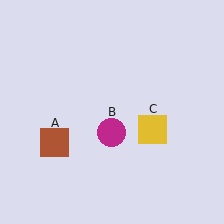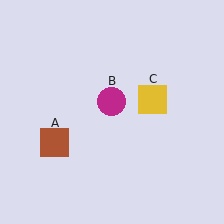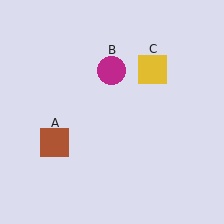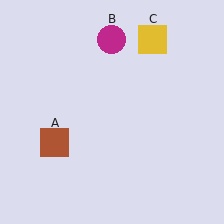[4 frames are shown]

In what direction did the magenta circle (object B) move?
The magenta circle (object B) moved up.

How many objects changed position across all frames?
2 objects changed position: magenta circle (object B), yellow square (object C).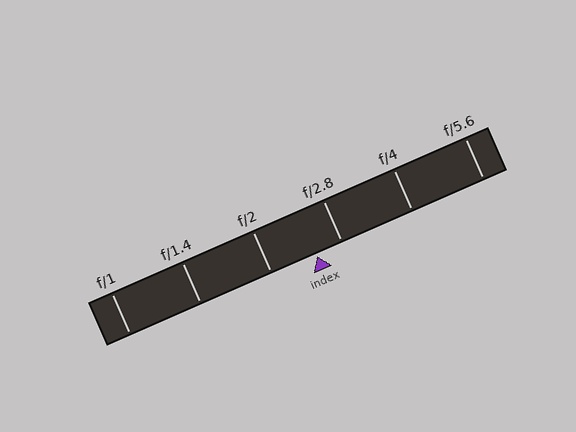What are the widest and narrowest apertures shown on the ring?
The widest aperture shown is f/1 and the narrowest is f/5.6.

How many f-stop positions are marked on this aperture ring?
There are 6 f-stop positions marked.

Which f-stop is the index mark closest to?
The index mark is closest to f/2.8.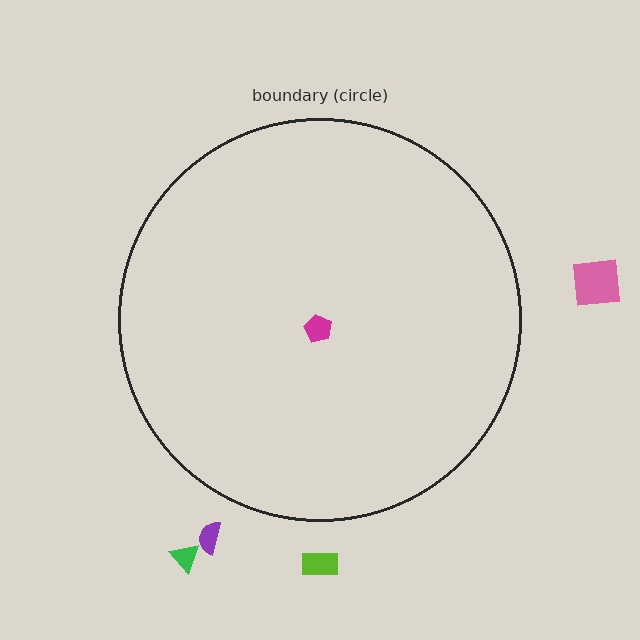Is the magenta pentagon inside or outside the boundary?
Inside.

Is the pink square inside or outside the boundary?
Outside.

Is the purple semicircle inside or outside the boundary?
Outside.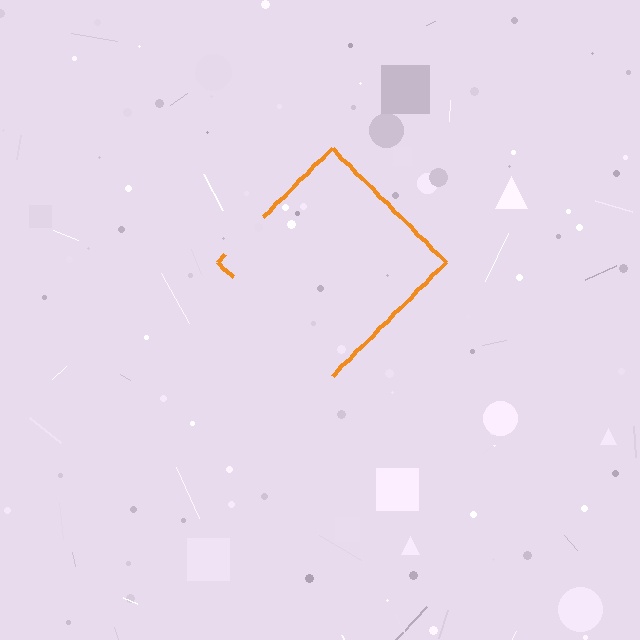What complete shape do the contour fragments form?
The contour fragments form a diamond.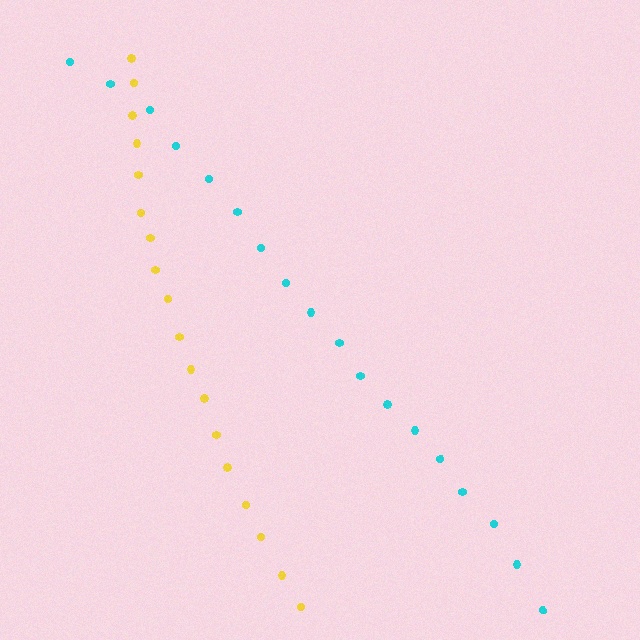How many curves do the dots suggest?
There are 2 distinct paths.